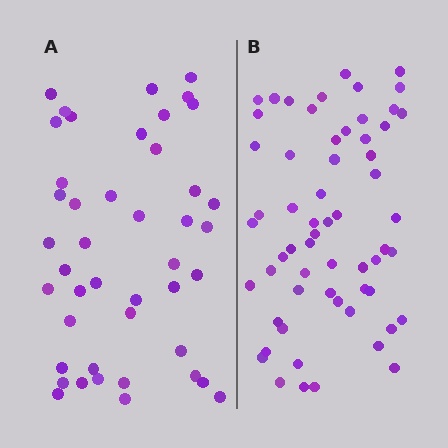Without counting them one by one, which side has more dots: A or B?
Region B (the right region) has more dots.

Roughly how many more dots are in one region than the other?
Region B has approximately 15 more dots than region A.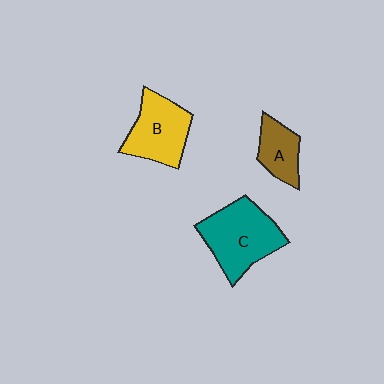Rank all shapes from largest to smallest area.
From largest to smallest: C (teal), B (yellow), A (brown).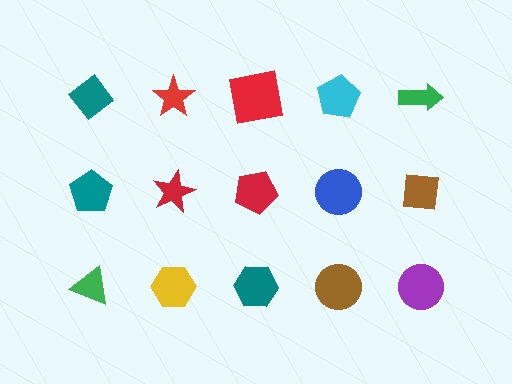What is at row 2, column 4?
A blue circle.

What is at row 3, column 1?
A green triangle.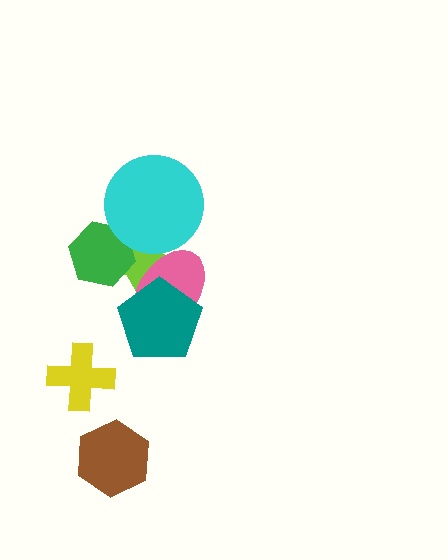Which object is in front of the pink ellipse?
The teal pentagon is in front of the pink ellipse.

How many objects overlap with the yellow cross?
0 objects overlap with the yellow cross.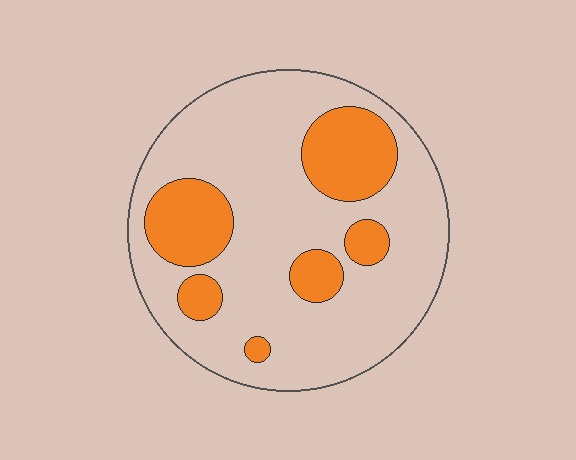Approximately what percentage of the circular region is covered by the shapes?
Approximately 25%.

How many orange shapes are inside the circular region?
6.